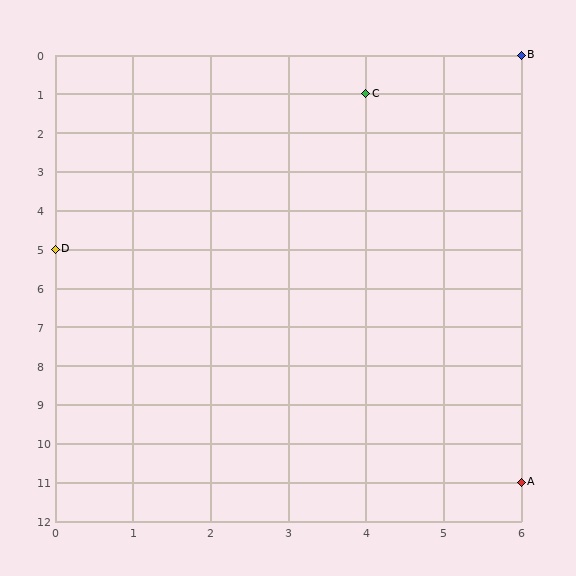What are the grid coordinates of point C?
Point C is at grid coordinates (4, 1).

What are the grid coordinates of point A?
Point A is at grid coordinates (6, 11).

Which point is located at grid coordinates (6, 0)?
Point B is at (6, 0).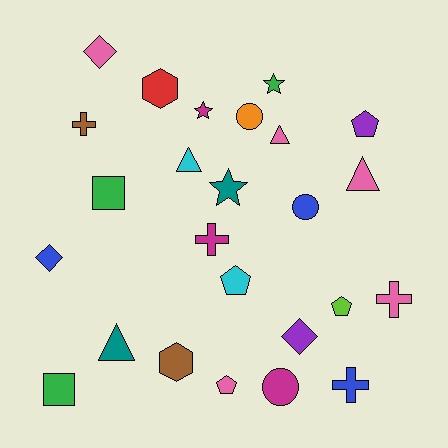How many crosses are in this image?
There are 4 crosses.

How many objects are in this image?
There are 25 objects.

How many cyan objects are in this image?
There are 2 cyan objects.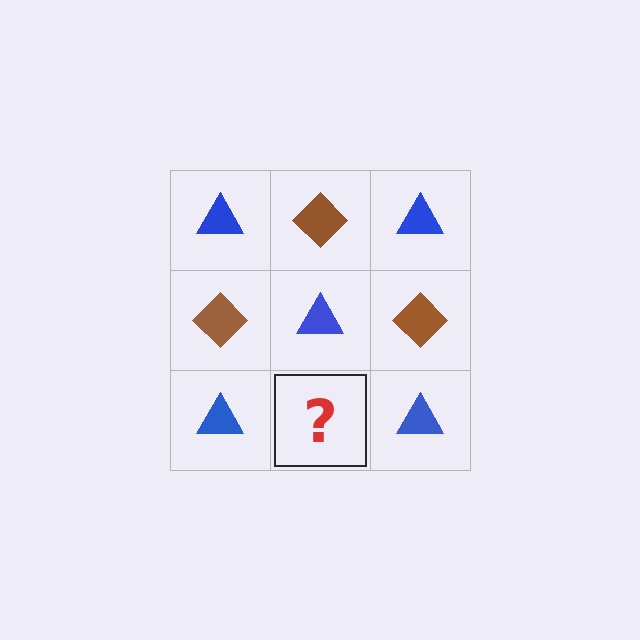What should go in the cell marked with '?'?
The missing cell should contain a brown diamond.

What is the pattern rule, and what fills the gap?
The rule is that it alternates blue triangle and brown diamond in a checkerboard pattern. The gap should be filled with a brown diamond.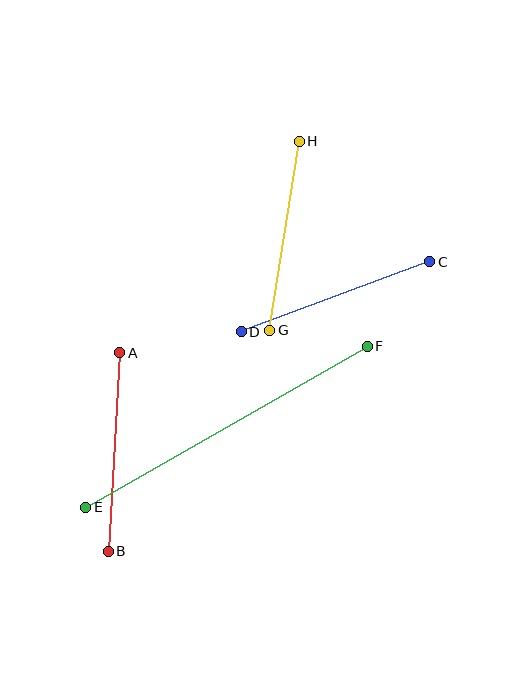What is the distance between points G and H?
The distance is approximately 191 pixels.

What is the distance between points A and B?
The distance is approximately 198 pixels.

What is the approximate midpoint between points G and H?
The midpoint is at approximately (285, 236) pixels.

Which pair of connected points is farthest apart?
Points E and F are farthest apart.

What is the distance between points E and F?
The distance is approximately 324 pixels.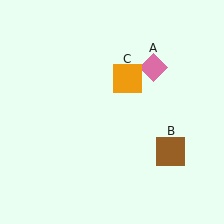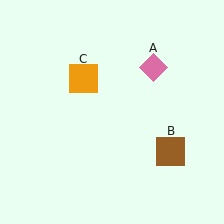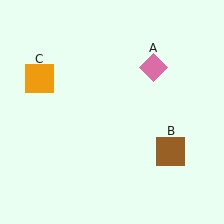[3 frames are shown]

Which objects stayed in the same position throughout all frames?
Pink diamond (object A) and brown square (object B) remained stationary.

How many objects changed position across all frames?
1 object changed position: orange square (object C).